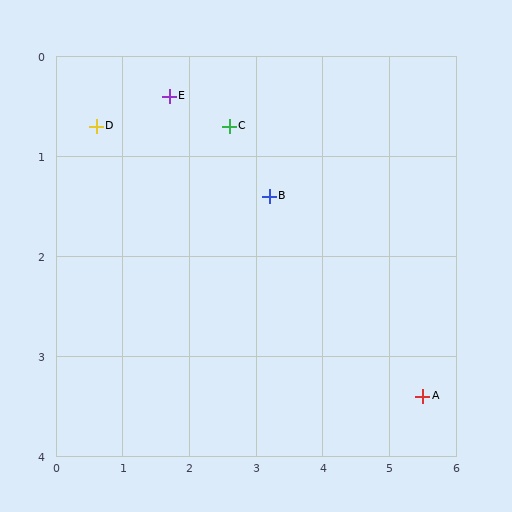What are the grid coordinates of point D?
Point D is at approximately (0.6, 0.7).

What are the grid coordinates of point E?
Point E is at approximately (1.7, 0.4).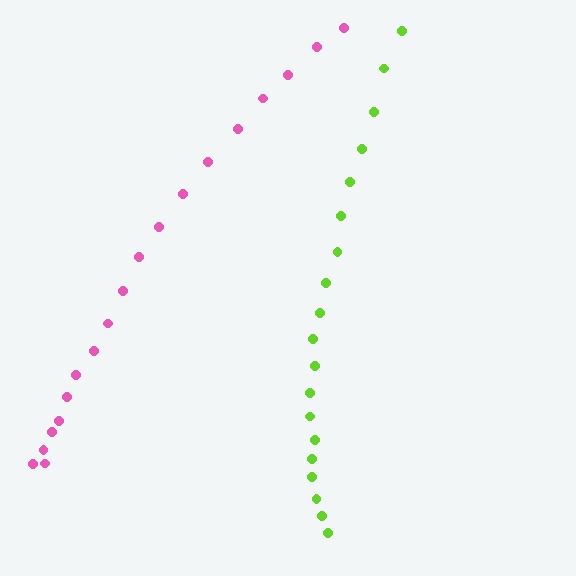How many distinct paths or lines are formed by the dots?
There are 2 distinct paths.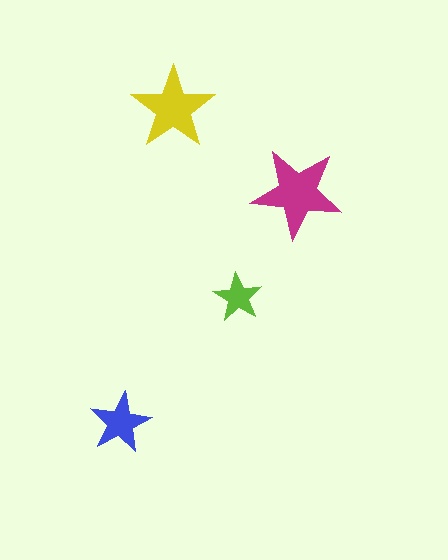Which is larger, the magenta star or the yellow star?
The magenta one.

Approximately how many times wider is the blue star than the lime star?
About 1.5 times wider.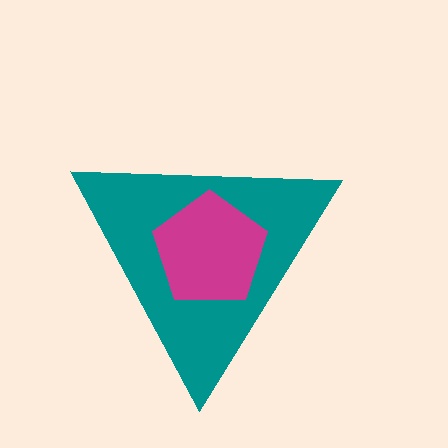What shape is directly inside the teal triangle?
The magenta pentagon.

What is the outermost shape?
The teal triangle.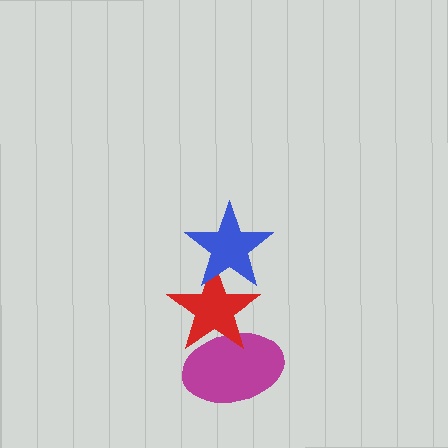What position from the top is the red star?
The red star is 2nd from the top.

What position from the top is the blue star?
The blue star is 1st from the top.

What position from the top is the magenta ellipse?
The magenta ellipse is 3rd from the top.